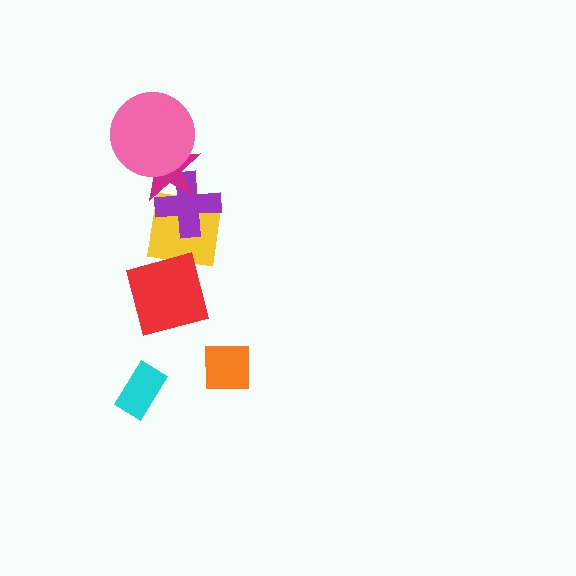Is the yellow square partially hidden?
Yes, it is partially covered by another shape.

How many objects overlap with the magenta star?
3 objects overlap with the magenta star.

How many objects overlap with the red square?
1 object overlaps with the red square.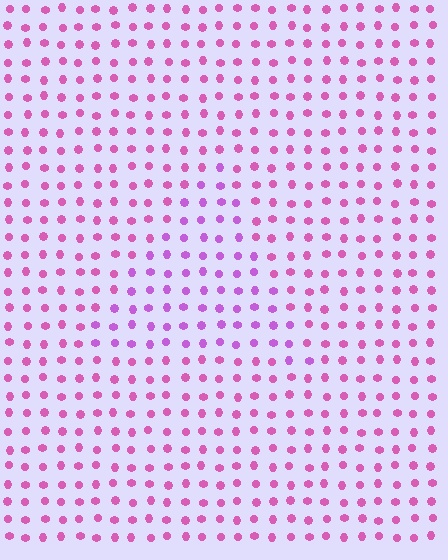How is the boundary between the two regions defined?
The boundary is defined purely by a slight shift in hue (about 28 degrees). Spacing, size, and orientation are identical on both sides.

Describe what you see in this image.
The image is filled with small pink elements in a uniform arrangement. A triangle-shaped region is visible where the elements are tinted to a slightly different hue, forming a subtle color boundary.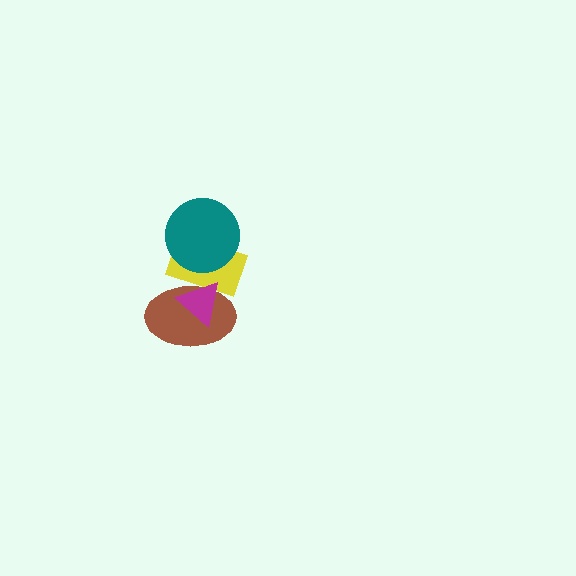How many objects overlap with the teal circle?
1 object overlaps with the teal circle.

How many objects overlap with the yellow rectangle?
3 objects overlap with the yellow rectangle.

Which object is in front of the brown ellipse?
The magenta triangle is in front of the brown ellipse.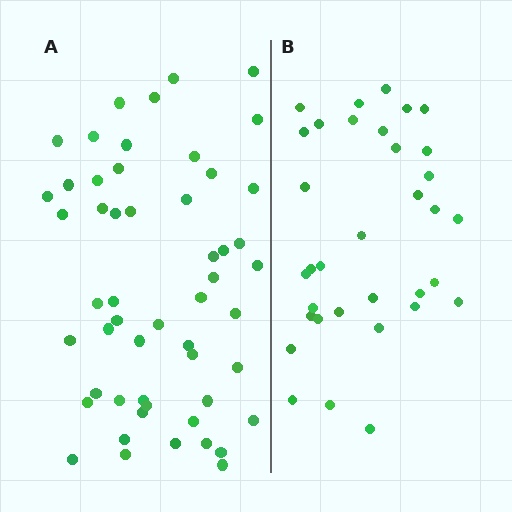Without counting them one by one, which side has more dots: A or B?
Region A (the left region) has more dots.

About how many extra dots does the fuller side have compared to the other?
Region A has approximately 20 more dots than region B.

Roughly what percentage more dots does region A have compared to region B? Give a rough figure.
About 55% more.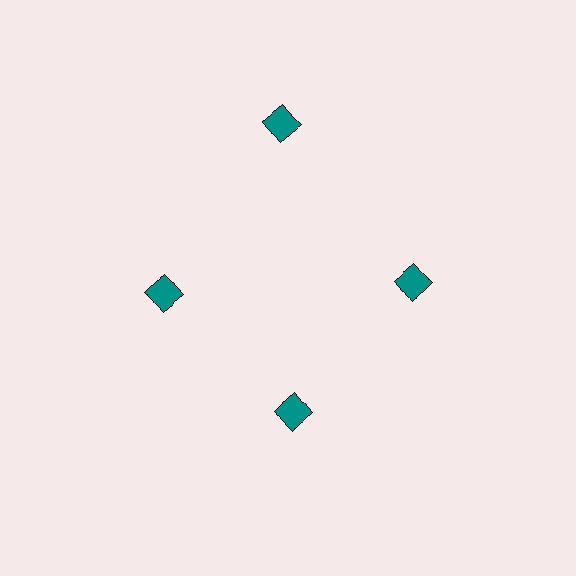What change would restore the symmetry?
The symmetry would be restored by moving it inward, back onto the ring so that all 4 diamonds sit at equal angles and equal distance from the center.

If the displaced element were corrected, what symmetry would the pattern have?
It would have 4-fold rotational symmetry — the pattern would map onto itself every 90 degrees.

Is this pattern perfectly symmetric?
No. The 4 teal diamonds are arranged in a ring, but one element near the 12 o'clock position is pushed outward from the center, breaking the 4-fold rotational symmetry.